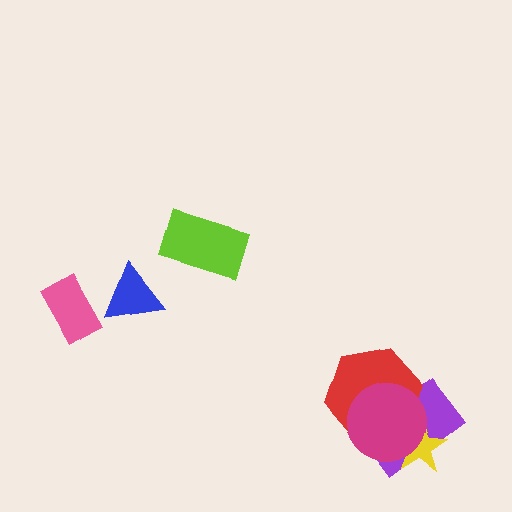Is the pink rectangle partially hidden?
No, no other shape covers it.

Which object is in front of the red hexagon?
The magenta circle is in front of the red hexagon.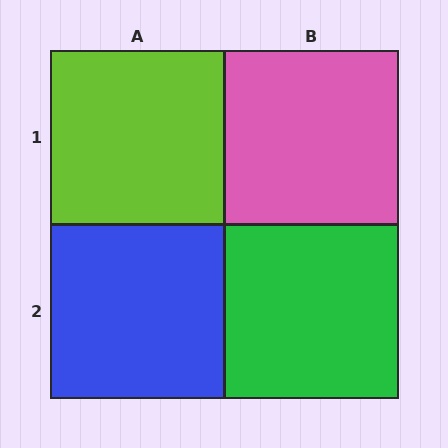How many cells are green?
1 cell is green.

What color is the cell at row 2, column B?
Green.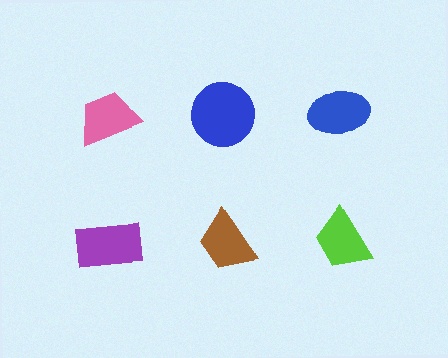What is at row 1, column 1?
A pink trapezoid.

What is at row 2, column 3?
A lime trapezoid.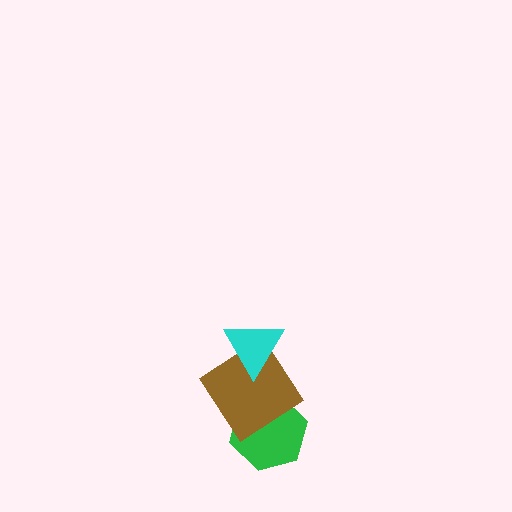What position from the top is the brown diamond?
The brown diamond is 2nd from the top.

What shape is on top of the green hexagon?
The brown diamond is on top of the green hexagon.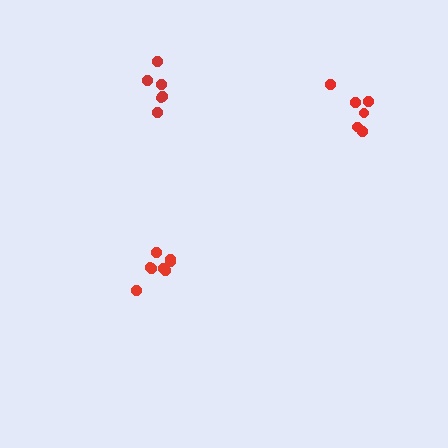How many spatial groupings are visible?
There are 3 spatial groupings.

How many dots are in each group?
Group 1: 6 dots, Group 2: 6 dots, Group 3: 8 dots (20 total).